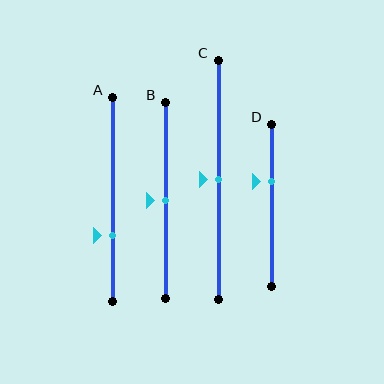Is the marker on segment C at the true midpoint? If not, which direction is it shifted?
Yes, the marker on segment C is at the true midpoint.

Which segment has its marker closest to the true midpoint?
Segment B has its marker closest to the true midpoint.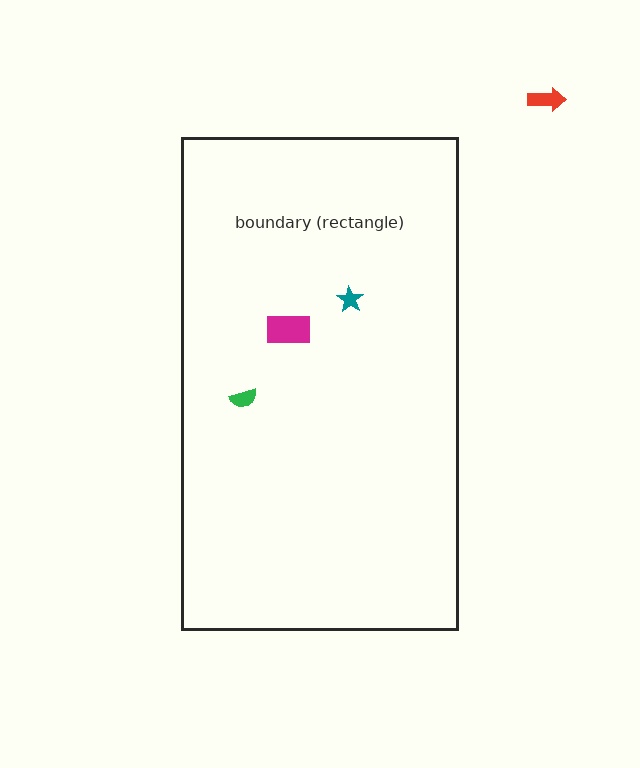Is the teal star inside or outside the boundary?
Inside.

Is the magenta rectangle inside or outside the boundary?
Inside.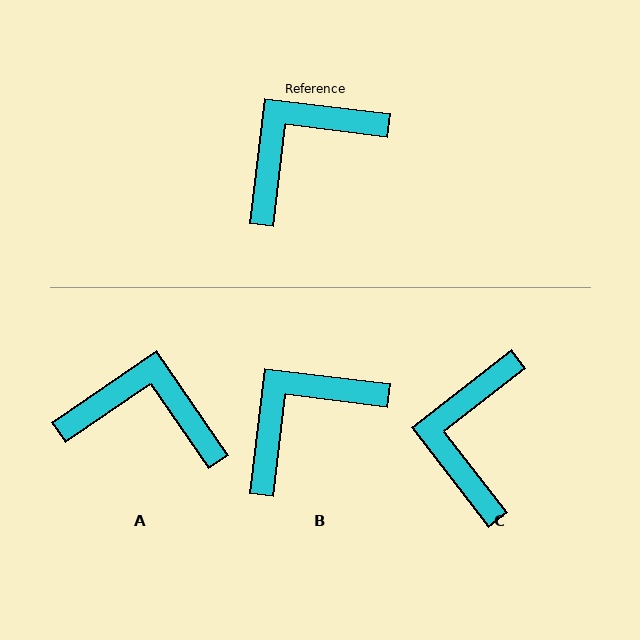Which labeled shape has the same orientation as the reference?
B.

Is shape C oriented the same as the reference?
No, it is off by about 45 degrees.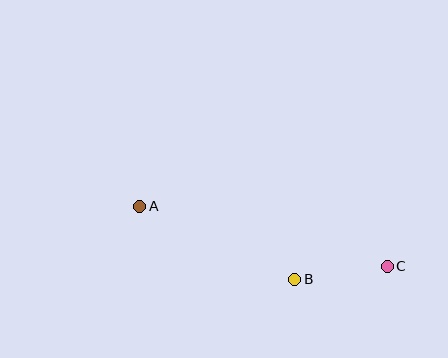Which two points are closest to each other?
Points B and C are closest to each other.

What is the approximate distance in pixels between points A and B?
The distance between A and B is approximately 171 pixels.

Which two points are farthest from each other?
Points A and C are farthest from each other.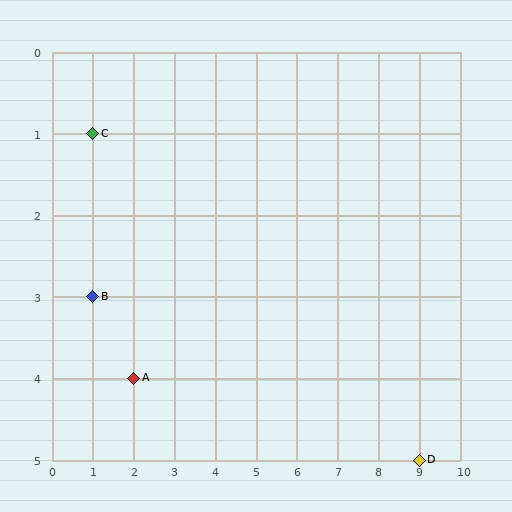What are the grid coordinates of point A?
Point A is at grid coordinates (2, 4).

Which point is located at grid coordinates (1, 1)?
Point C is at (1, 1).